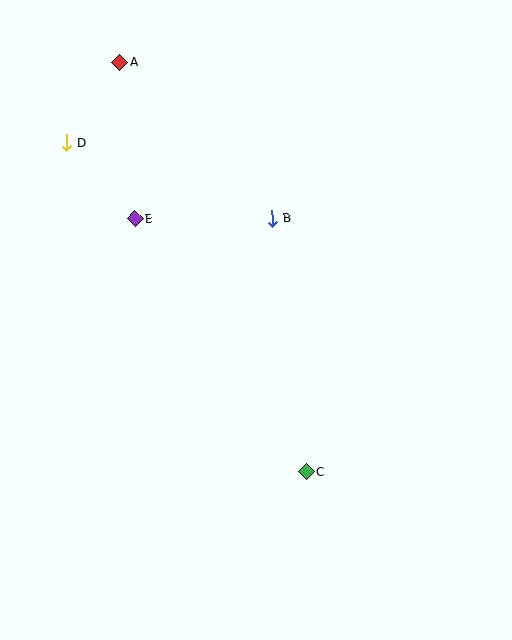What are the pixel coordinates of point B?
Point B is at (272, 218).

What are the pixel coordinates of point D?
Point D is at (67, 143).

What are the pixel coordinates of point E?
Point E is at (135, 218).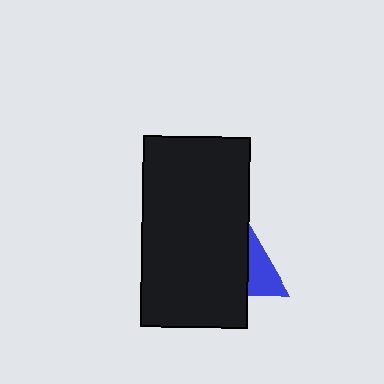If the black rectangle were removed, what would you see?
You would see the complete blue triangle.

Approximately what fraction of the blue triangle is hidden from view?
Roughly 60% of the blue triangle is hidden behind the black rectangle.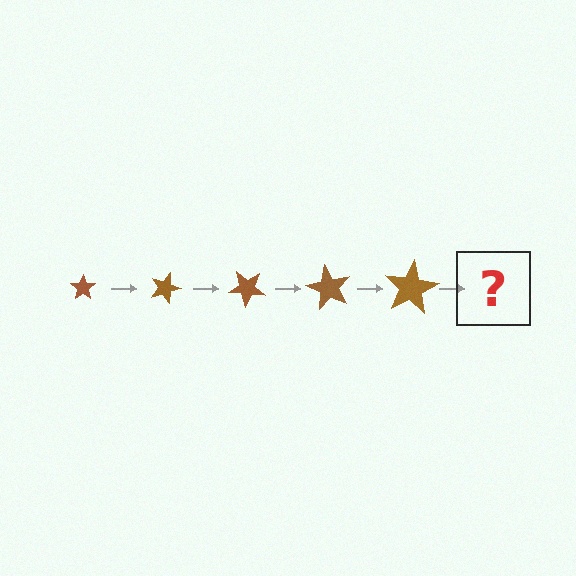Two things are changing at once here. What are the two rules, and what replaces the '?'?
The two rules are that the star grows larger each step and it rotates 20 degrees each step. The '?' should be a star, larger than the previous one and rotated 100 degrees from the start.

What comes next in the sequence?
The next element should be a star, larger than the previous one and rotated 100 degrees from the start.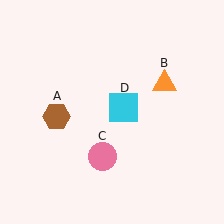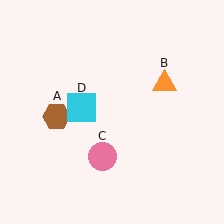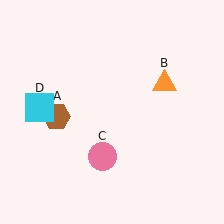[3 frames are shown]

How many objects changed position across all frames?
1 object changed position: cyan square (object D).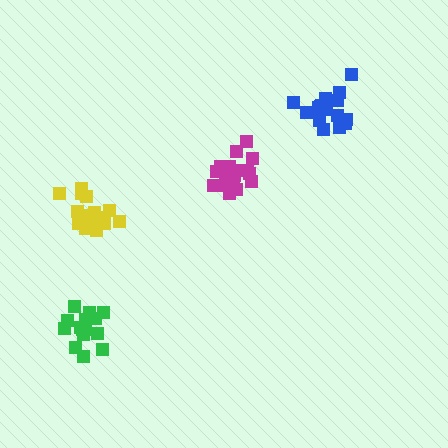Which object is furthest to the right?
The blue cluster is rightmost.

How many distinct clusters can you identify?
There are 4 distinct clusters.